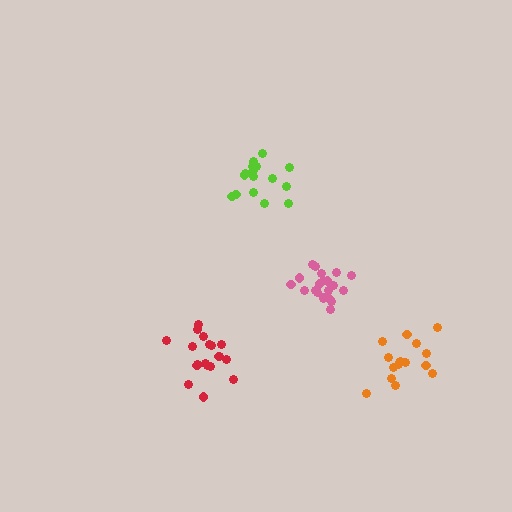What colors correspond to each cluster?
The clusters are colored: lime, red, pink, orange.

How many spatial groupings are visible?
There are 4 spatial groupings.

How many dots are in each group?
Group 1: 17 dots, Group 2: 19 dots, Group 3: 21 dots, Group 4: 16 dots (73 total).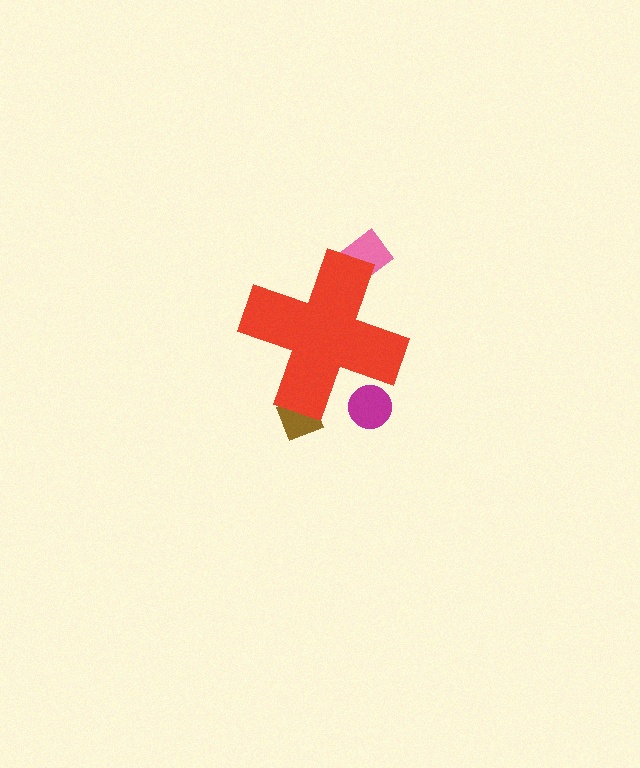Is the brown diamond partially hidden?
Yes, the brown diamond is partially hidden behind the red cross.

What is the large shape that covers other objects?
A red cross.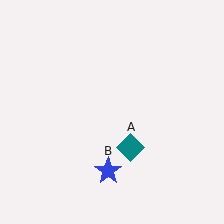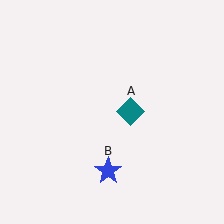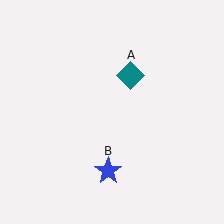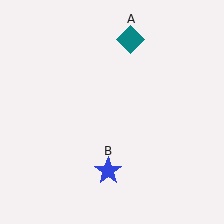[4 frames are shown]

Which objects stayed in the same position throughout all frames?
Blue star (object B) remained stationary.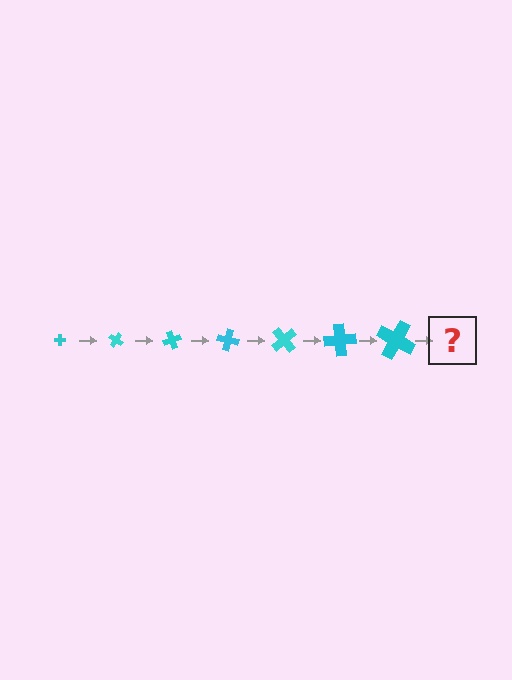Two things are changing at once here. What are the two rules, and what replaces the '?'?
The two rules are that the cross grows larger each step and it rotates 35 degrees each step. The '?' should be a cross, larger than the previous one and rotated 245 degrees from the start.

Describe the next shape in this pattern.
It should be a cross, larger than the previous one and rotated 245 degrees from the start.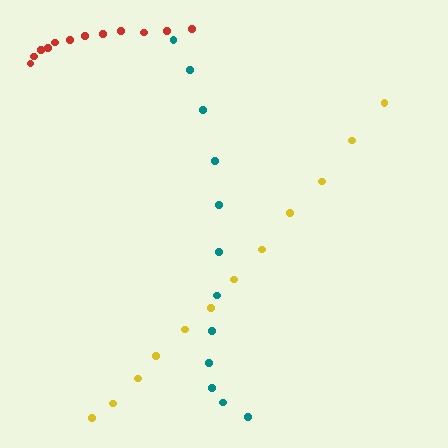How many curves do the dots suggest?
There are 3 distinct paths.